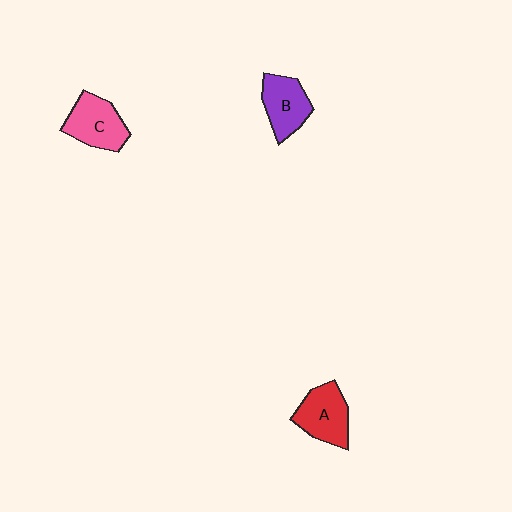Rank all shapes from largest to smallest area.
From largest to smallest: C (pink), A (red), B (purple).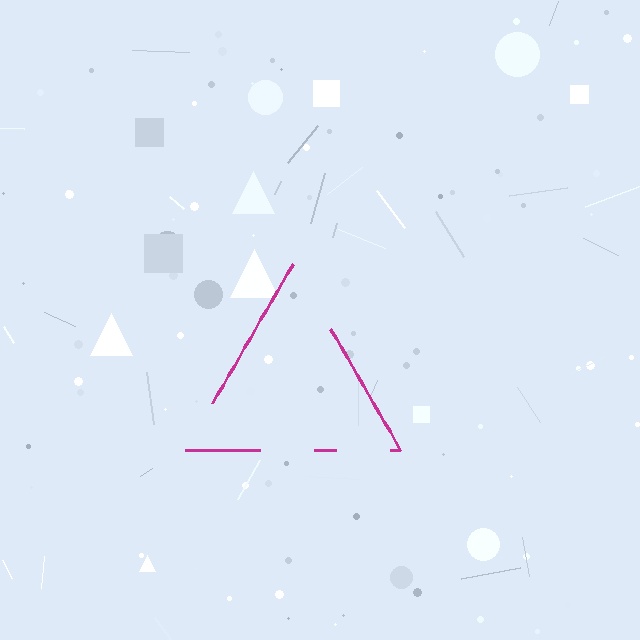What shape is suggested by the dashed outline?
The dashed outline suggests a triangle.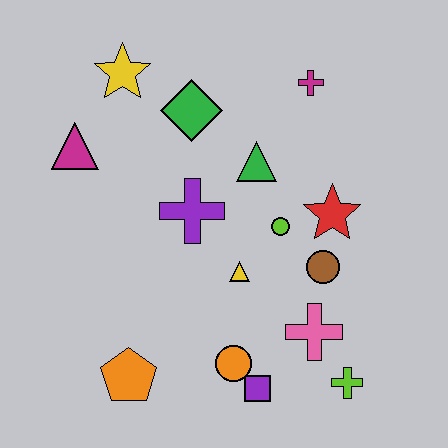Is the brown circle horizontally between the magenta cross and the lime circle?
No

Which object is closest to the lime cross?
The pink cross is closest to the lime cross.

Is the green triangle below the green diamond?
Yes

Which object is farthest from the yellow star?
The lime cross is farthest from the yellow star.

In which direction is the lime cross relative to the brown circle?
The lime cross is below the brown circle.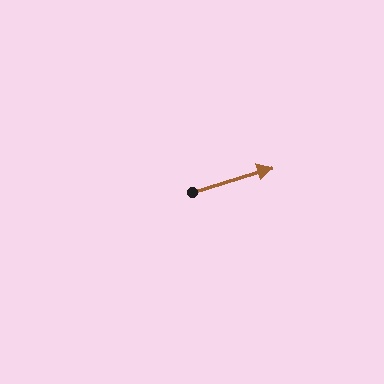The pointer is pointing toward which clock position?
Roughly 2 o'clock.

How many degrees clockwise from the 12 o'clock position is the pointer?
Approximately 73 degrees.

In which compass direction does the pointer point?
East.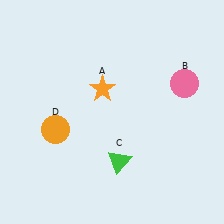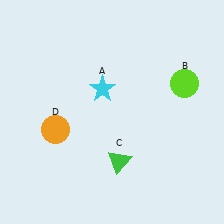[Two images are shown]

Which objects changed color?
A changed from orange to cyan. B changed from pink to lime.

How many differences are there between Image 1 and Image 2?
There are 2 differences between the two images.